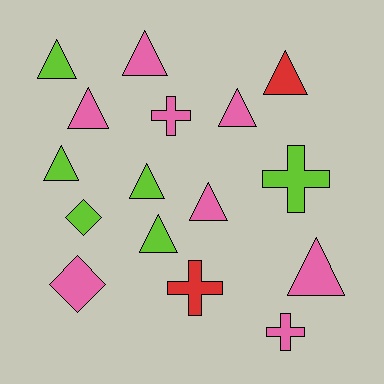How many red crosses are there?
There is 1 red cross.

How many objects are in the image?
There are 16 objects.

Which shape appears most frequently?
Triangle, with 10 objects.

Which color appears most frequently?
Pink, with 8 objects.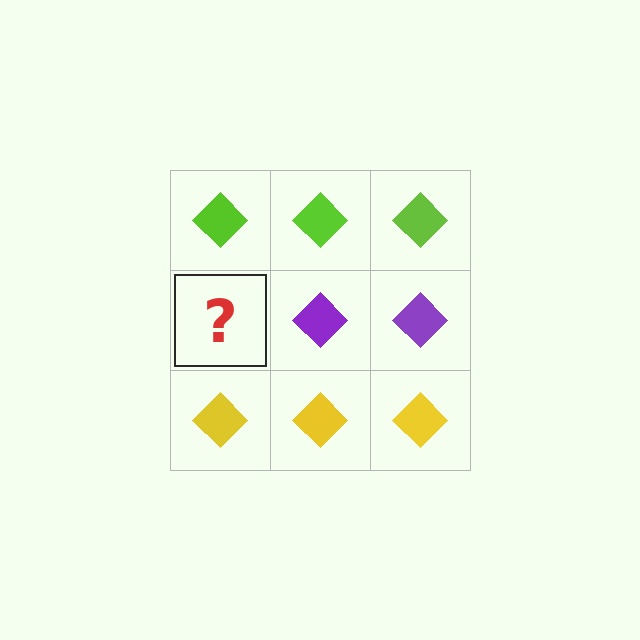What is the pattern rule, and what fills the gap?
The rule is that each row has a consistent color. The gap should be filled with a purple diamond.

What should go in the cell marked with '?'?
The missing cell should contain a purple diamond.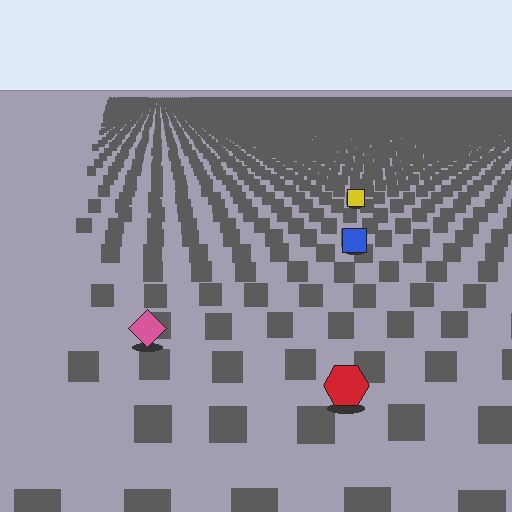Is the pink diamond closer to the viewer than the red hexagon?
No. The red hexagon is closer — you can tell from the texture gradient: the ground texture is coarser near it.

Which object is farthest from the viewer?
The yellow square is farthest from the viewer. It appears smaller and the ground texture around it is denser.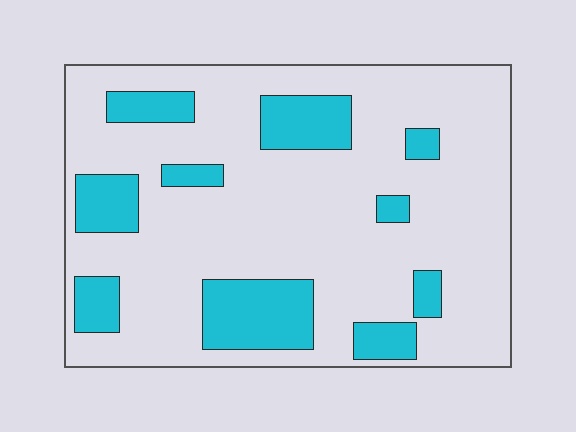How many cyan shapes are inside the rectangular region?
10.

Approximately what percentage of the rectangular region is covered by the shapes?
Approximately 20%.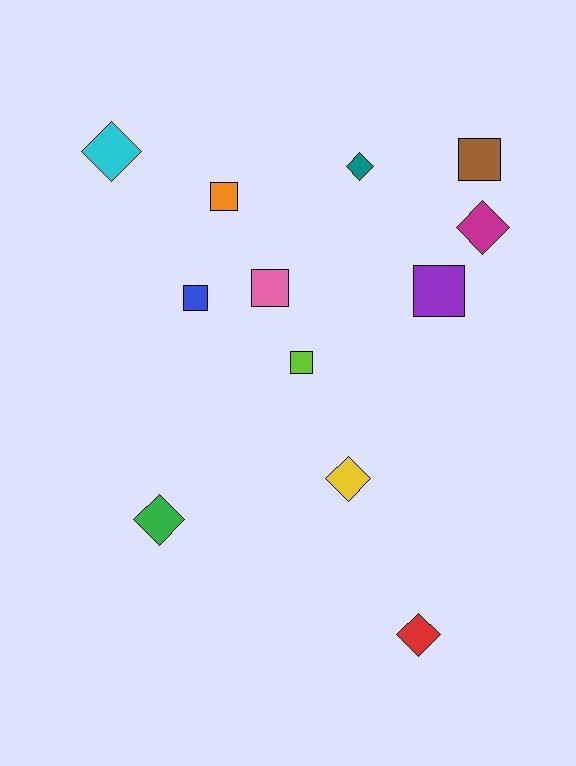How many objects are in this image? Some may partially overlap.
There are 12 objects.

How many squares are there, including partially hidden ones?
There are 6 squares.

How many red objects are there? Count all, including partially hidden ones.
There is 1 red object.